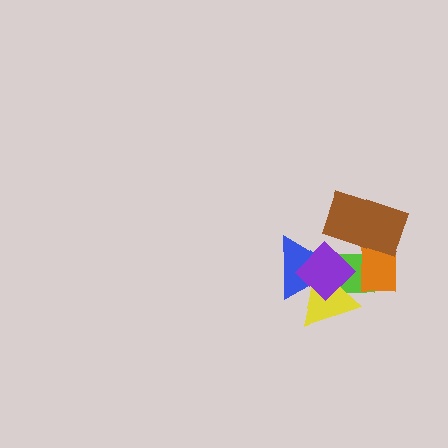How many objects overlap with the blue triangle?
3 objects overlap with the blue triangle.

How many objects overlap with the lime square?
5 objects overlap with the lime square.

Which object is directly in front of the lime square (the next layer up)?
The orange rectangle is directly in front of the lime square.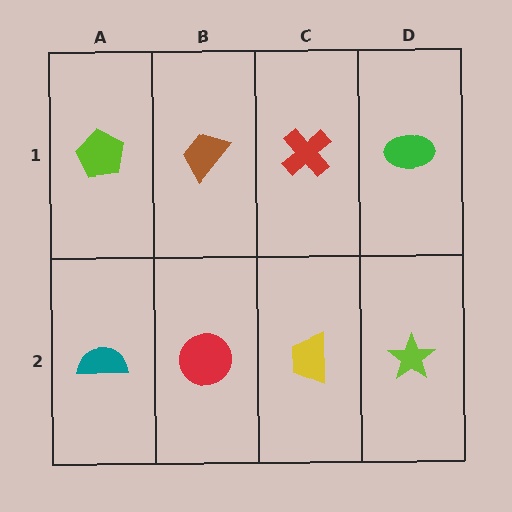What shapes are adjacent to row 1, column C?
A yellow trapezoid (row 2, column C), a brown trapezoid (row 1, column B), a green ellipse (row 1, column D).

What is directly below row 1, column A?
A teal semicircle.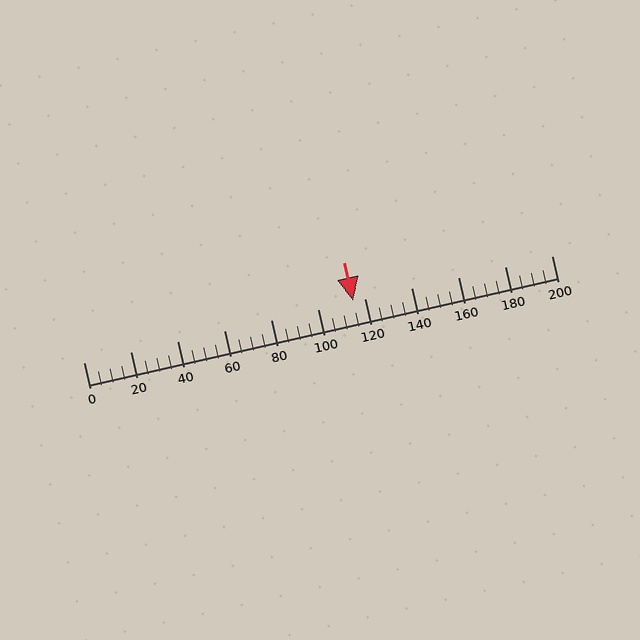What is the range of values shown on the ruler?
The ruler shows values from 0 to 200.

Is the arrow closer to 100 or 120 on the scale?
The arrow is closer to 120.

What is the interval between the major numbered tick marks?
The major tick marks are spaced 20 units apart.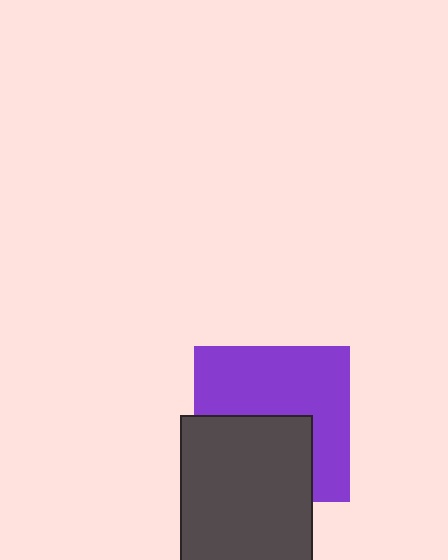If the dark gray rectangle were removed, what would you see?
You would see the complete purple square.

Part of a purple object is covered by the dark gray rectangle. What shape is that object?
It is a square.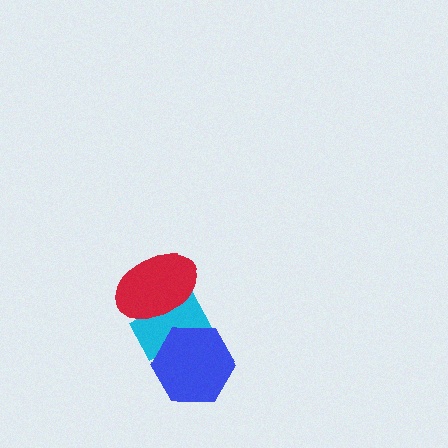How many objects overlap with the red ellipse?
1 object overlaps with the red ellipse.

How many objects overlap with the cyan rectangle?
2 objects overlap with the cyan rectangle.